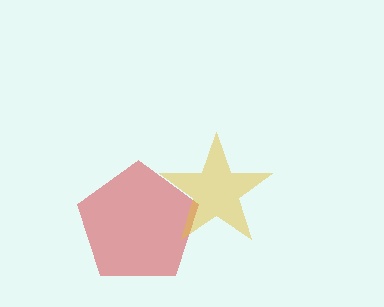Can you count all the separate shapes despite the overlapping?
Yes, there are 2 separate shapes.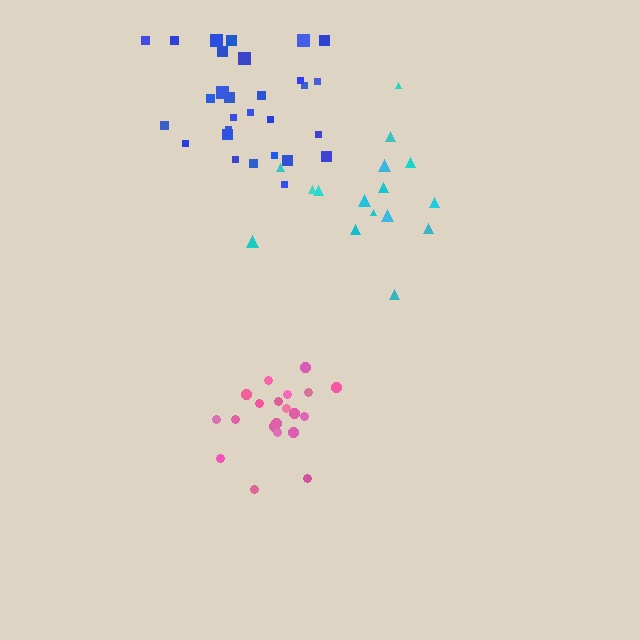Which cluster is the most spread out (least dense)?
Cyan.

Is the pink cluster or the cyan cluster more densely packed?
Pink.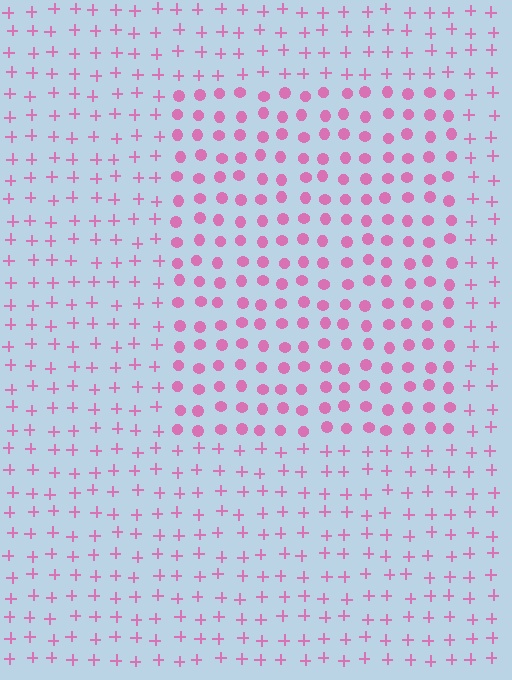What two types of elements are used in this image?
The image uses circles inside the rectangle region and plus signs outside it.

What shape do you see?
I see a rectangle.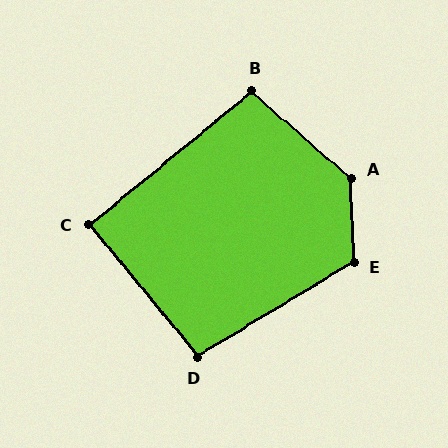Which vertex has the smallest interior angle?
C, at approximately 90 degrees.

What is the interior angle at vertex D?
Approximately 98 degrees (obtuse).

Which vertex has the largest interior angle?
A, at approximately 133 degrees.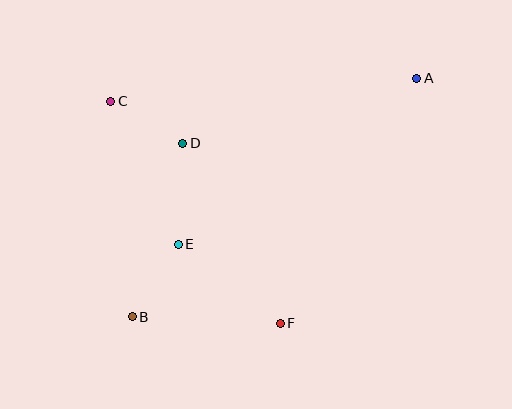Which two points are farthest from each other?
Points A and B are farthest from each other.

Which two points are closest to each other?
Points C and D are closest to each other.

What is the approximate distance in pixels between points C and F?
The distance between C and F is approximately 279 pixels.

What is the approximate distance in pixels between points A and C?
The distance between A and C is approximately 307 pixels.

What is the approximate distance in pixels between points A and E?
The distance between A and E is approximately 291 pixels.